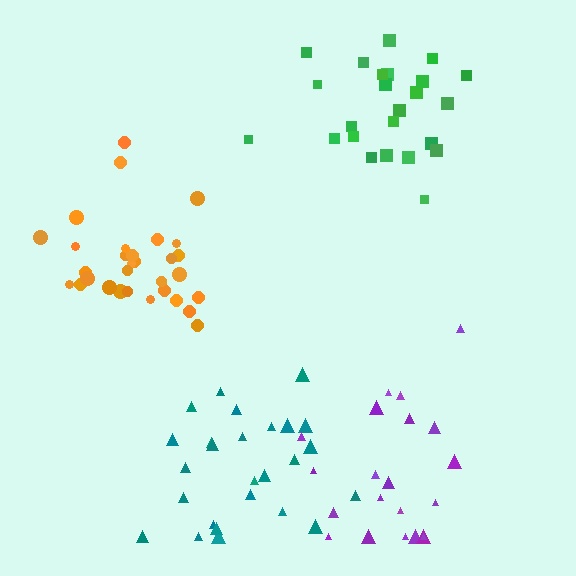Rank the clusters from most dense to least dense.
orange, green, teal, purple.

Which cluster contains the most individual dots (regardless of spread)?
Orange (32).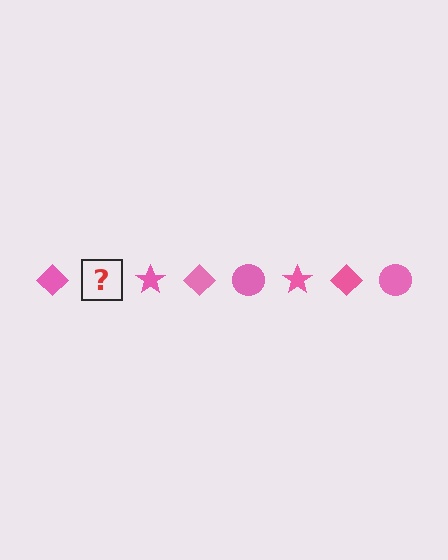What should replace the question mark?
The question mark should be replaced with a pink circle.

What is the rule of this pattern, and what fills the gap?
The rule is that the pattern cycles through diamond, circle, star shapes in pink. The gap should be filled with a pink circle.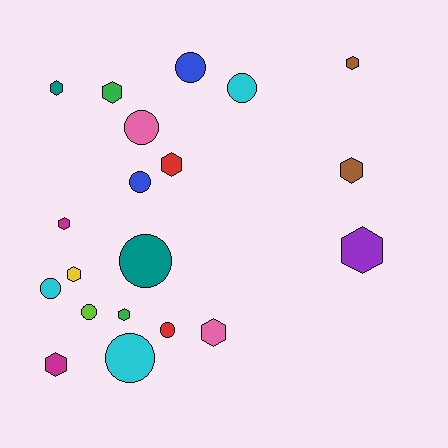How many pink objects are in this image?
There are 2 pink objects.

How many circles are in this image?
There are 9 circles.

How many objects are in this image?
There are 20 objects.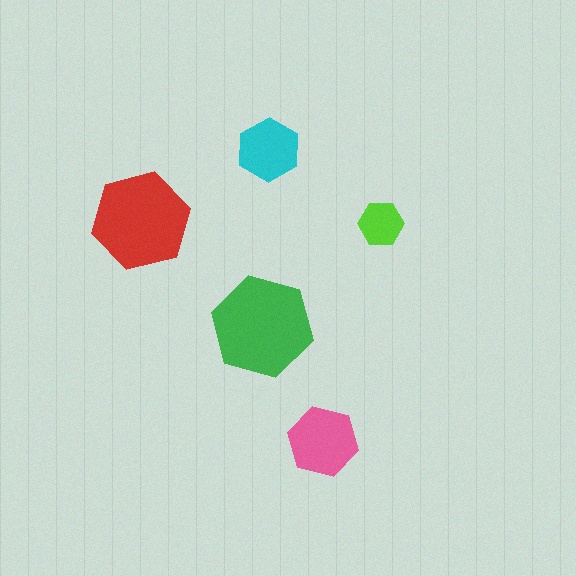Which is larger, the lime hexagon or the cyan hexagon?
The cyan one.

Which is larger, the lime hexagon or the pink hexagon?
The pink one.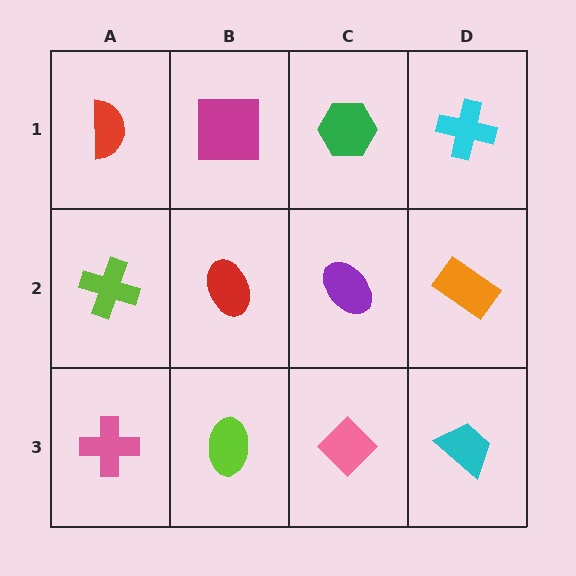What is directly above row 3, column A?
A lime cross.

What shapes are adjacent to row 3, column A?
A lime cross (row 2, column A), a lime ellipse (row 3, column B).